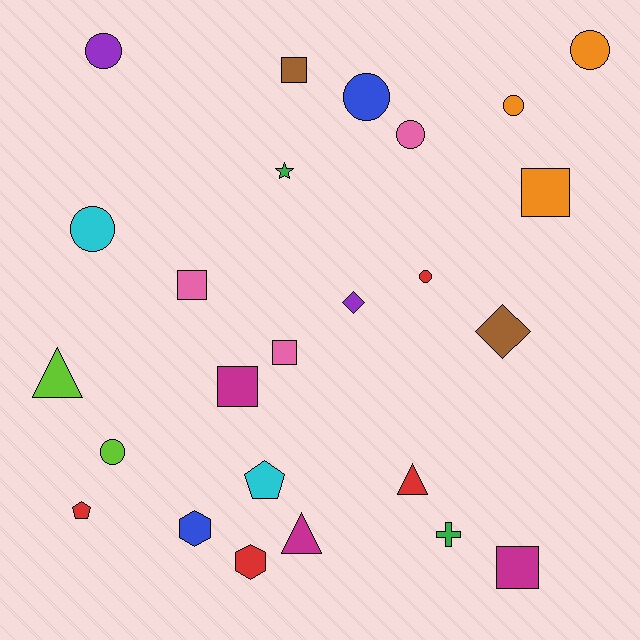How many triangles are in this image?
There are 3 triangles.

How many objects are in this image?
There are 25 objects.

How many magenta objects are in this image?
There are 3 magenta objects.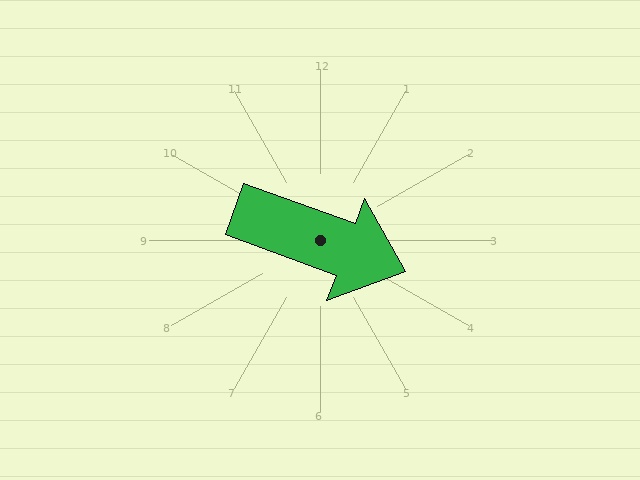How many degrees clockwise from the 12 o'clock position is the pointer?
Approximately 110 degrees.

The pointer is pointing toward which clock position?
Roughly 4 o'clock.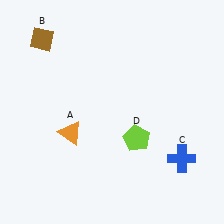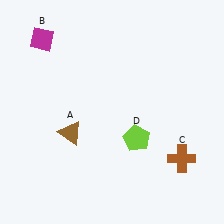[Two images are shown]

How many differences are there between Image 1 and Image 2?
There are 3 differences between the two images.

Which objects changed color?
A changed from orange to brown. B changed from brown to magenta. C changed from blue to brown.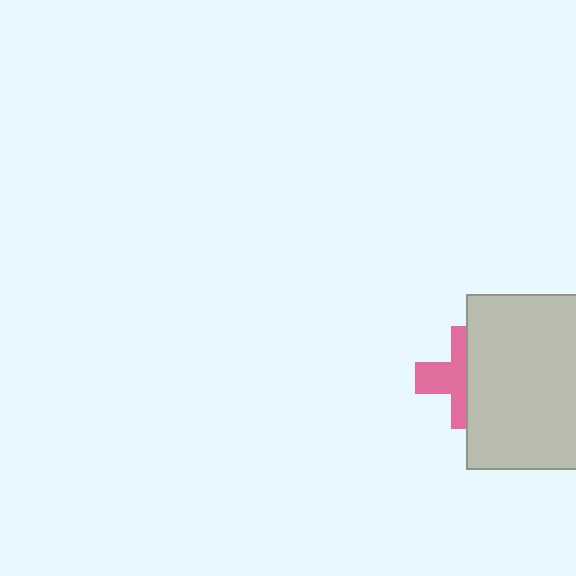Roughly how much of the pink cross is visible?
About half of it is visible (roughly 47%).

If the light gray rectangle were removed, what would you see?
You would see the complete pink cross.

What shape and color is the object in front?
The object in front is a light gray rectangle.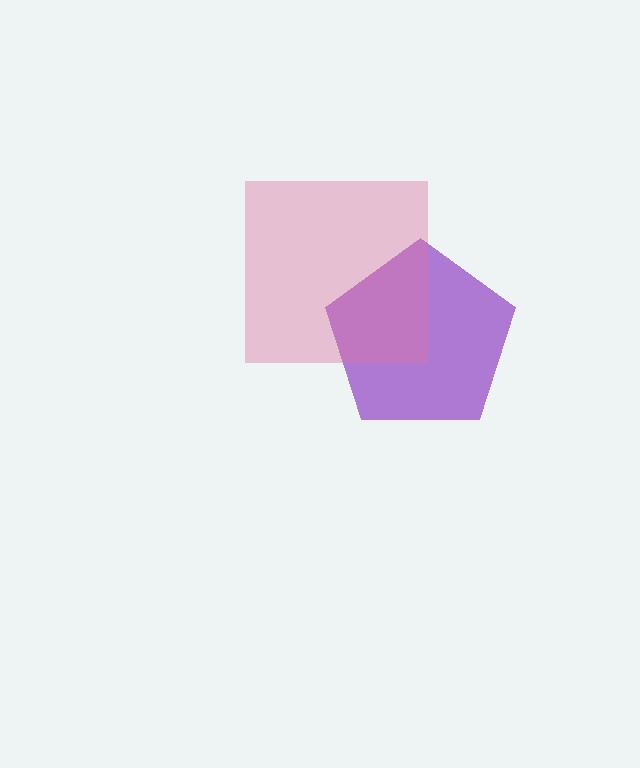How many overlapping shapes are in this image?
There are 2 overlapping shapes in the image.